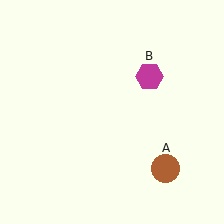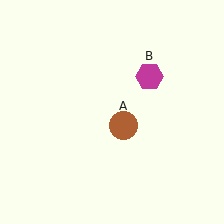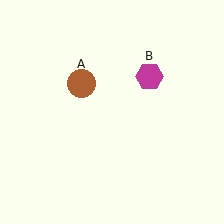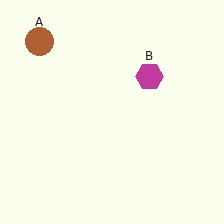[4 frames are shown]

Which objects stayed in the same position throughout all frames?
Magenta hexagon (object B) remained stationary.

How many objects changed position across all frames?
1 object changed position: brown circle (object A).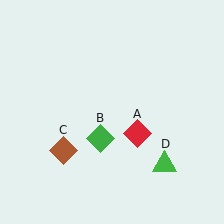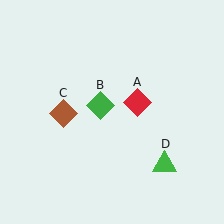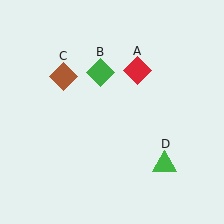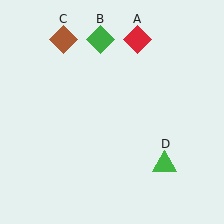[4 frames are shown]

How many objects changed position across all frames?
3 objects changed position: red diamond (object A), green diamond (object B), brown diamond (object C).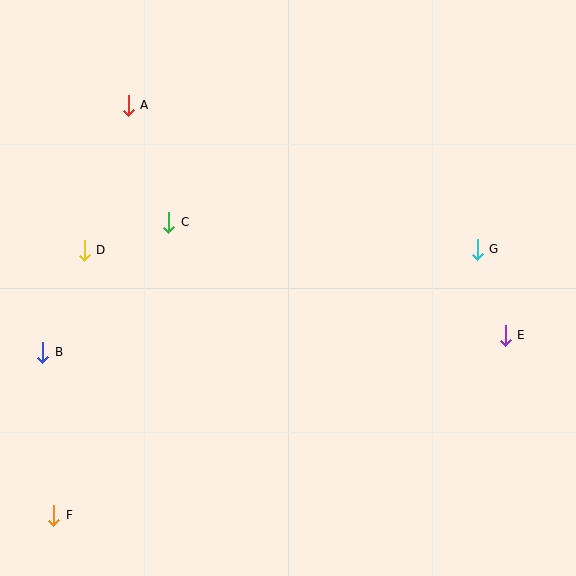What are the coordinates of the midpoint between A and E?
The midpoint between A and E is at (317, 220).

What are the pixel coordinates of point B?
Point B is at (43, 352).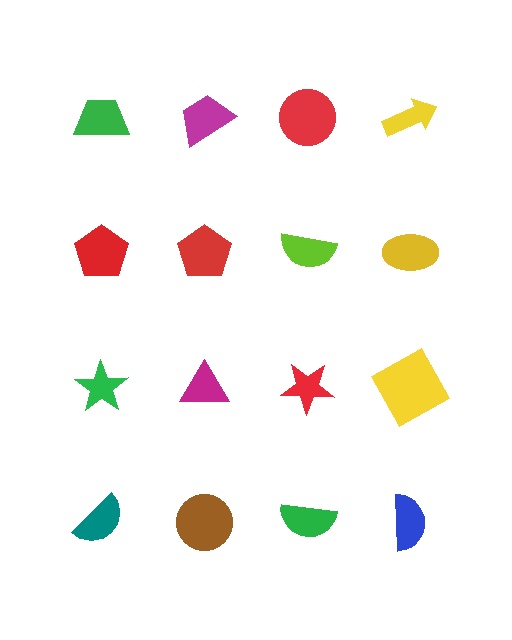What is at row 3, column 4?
A yellow square.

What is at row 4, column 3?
A green semicircle.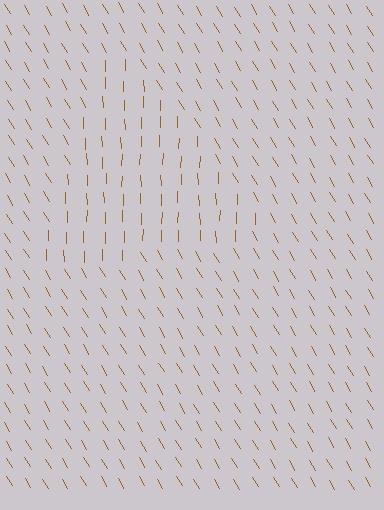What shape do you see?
I see a triangle.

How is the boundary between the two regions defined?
The boundary is defined purely by a change in line orientation (approximately 31 degrees difference). All lines are the same color and thickness.